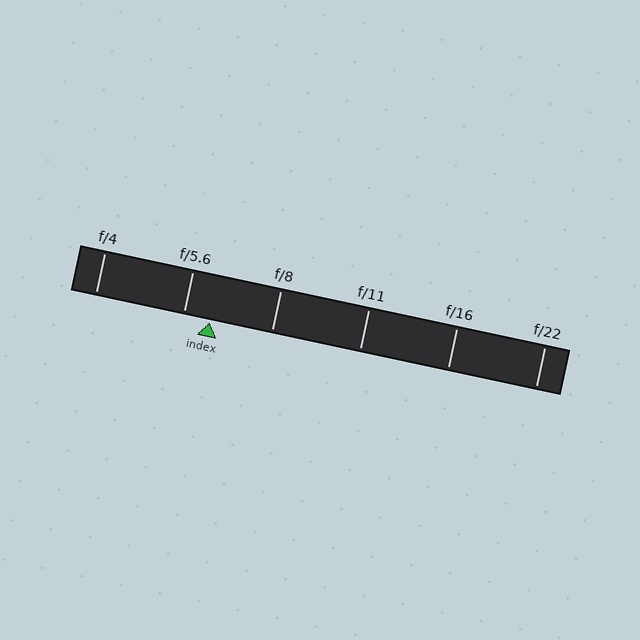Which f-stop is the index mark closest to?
The index mark is closest to f/5.6.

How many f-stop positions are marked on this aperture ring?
There are 6 f-stop positions marked.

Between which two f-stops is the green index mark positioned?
The index mark is between f/5.6 and f/8.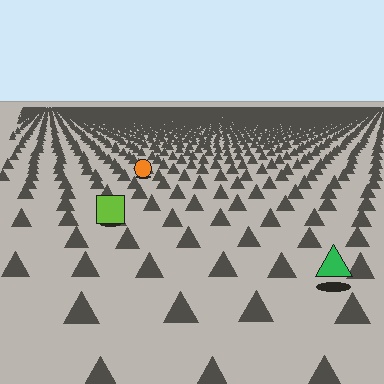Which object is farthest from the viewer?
The orange circle is farthest from the viewer. It appears smaller and the ground texture around it is denser.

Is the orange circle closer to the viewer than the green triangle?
No. The green triangle is closer — you can tell from the texture gradient: the ground texture is coarser near it.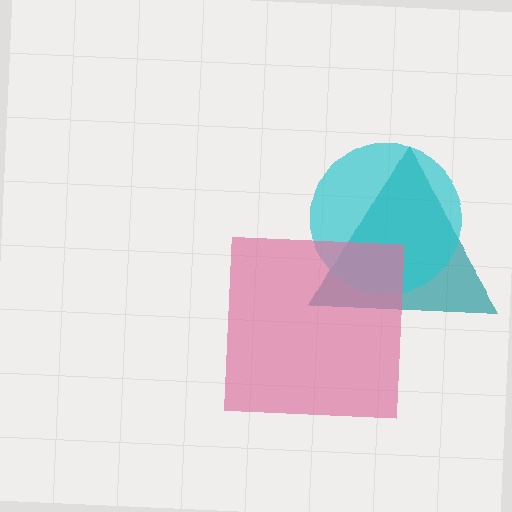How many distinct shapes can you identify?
There are 3 distinct shapes: a teal triangle, a cyan circle, a pink square.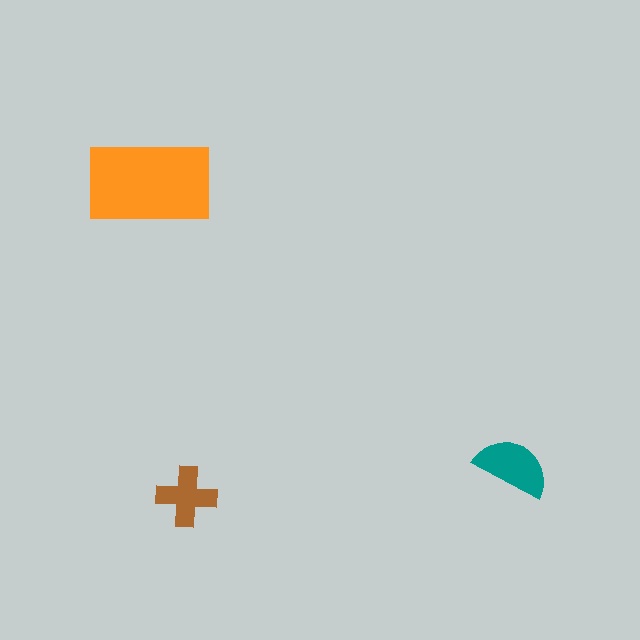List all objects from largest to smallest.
The orange rectangle, the teal semicircle, the brown cross.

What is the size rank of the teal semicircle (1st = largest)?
2nd.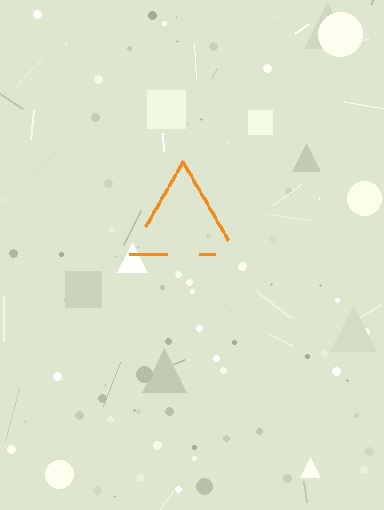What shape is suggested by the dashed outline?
The dashed outline suggests a triangle.